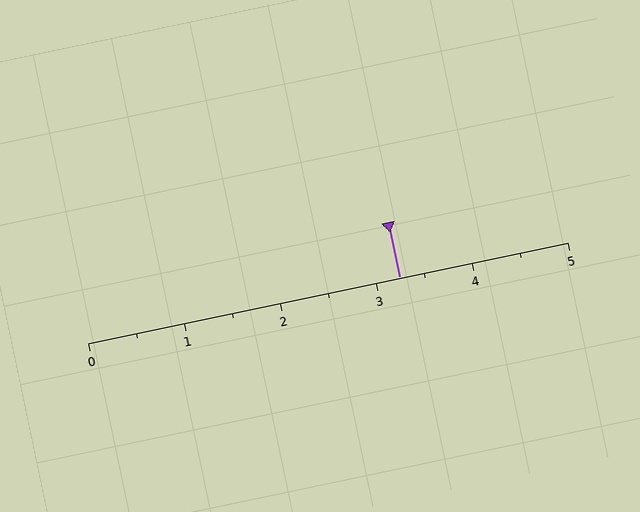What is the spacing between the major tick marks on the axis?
The major ticks are spaced 1 apart.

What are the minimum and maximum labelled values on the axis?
The axis runs from 0 to 5.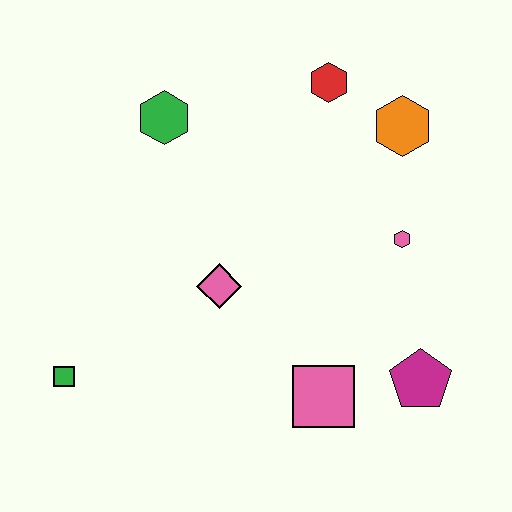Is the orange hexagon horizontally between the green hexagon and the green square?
No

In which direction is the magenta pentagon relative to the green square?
The magenta pentagon is to the right of the green square.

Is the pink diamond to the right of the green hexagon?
Yes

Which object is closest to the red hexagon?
The orange hexagon is closest to the red hexagon.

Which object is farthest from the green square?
The orange hexagon is farthest from the green square.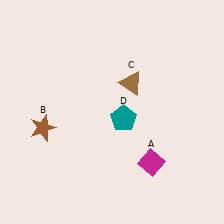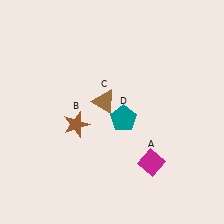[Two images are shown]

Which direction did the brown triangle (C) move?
The brown triangle (C) moved left.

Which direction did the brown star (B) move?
The brown star (B) moved right.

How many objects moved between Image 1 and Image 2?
2 objects moved between the two images.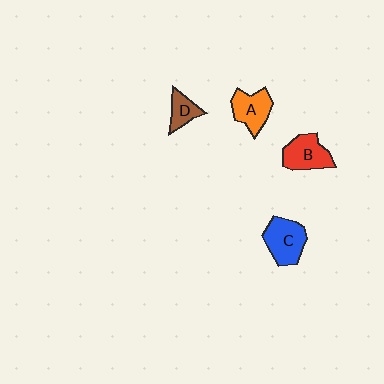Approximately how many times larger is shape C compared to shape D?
Approximately 1.9 times.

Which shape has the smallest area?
Shape D (brown).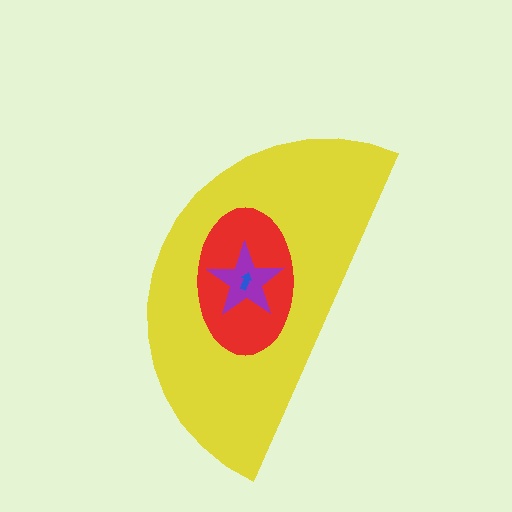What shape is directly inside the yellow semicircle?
The red ellipse.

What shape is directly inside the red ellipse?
The purple star.